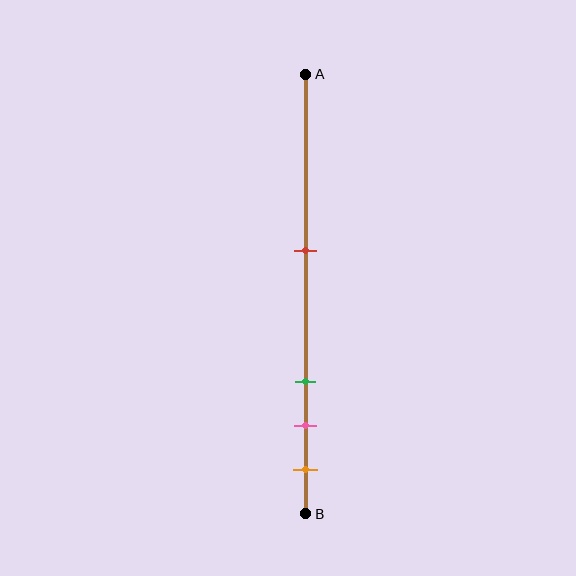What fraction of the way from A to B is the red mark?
The red mark is approximately 40% (0.4) of the way from A to B.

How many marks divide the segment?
There are 4 marks dividing the segment.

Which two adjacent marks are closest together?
The pink and orange marks are the closest adjacent pair.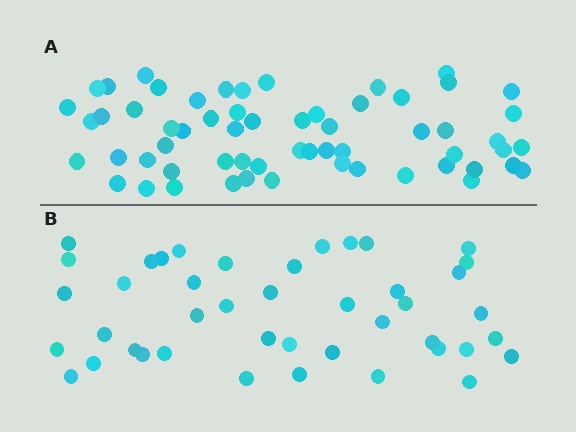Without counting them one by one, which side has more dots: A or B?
Region A (the top region) has more dots.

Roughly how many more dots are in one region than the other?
Region A has approximately 15 more dots than region B.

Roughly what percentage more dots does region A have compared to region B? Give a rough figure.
About 40% more.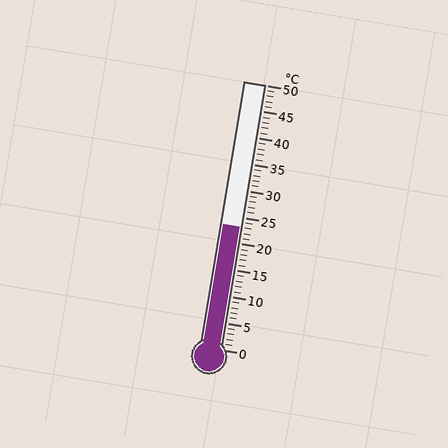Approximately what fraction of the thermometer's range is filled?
The thermometer is filled to approximately 45% of its range.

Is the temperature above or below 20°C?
The temperature is above 20°C.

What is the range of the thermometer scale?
The thermometer scale ranges from 0°C to 50°C.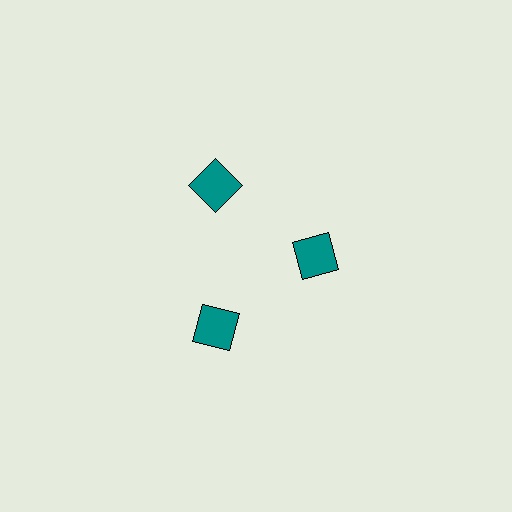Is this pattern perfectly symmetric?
No. The 3 teal squares are arranged in a ring, but one element near the 3 o'clock position is pulled inward toward the center, breaking the 3-fold rotational symmetry.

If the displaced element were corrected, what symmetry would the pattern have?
It would have 3-fold rotational symmetry — the pattern would map onto itself every 120 degrees.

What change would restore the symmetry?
The symmetry would be restored by moving it outward, back onto the ring so that all 3 squares sit at equal angles and equal distance from the center.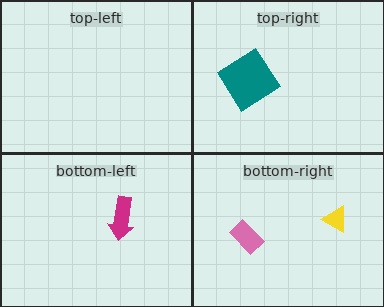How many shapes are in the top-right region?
1.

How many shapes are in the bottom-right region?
2.